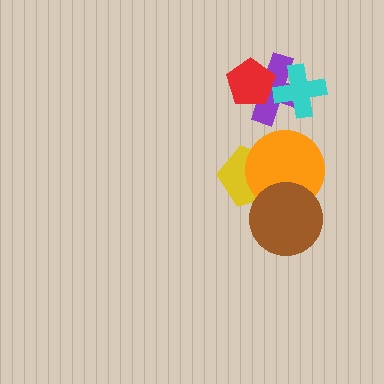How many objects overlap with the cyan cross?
1 object overlaps with the cyan cross.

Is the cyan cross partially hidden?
No, no other shape covers it.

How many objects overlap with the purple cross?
2 objects overlap with the purple cross.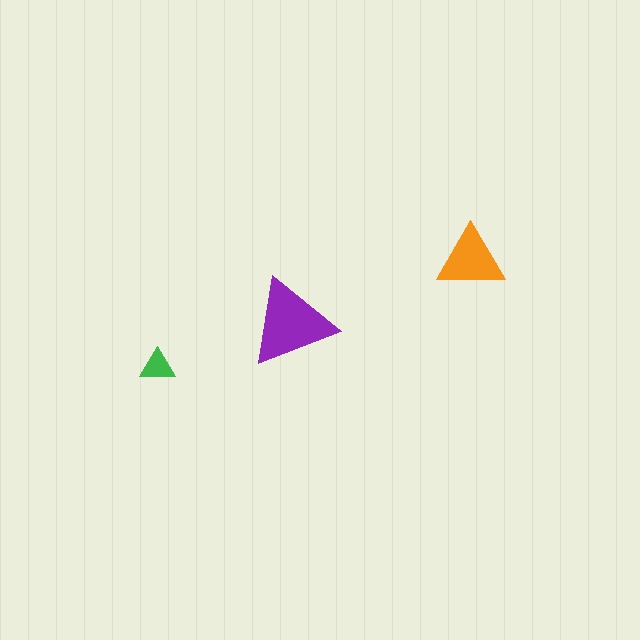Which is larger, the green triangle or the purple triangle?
The purple one.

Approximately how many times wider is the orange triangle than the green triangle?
About 2 times wider.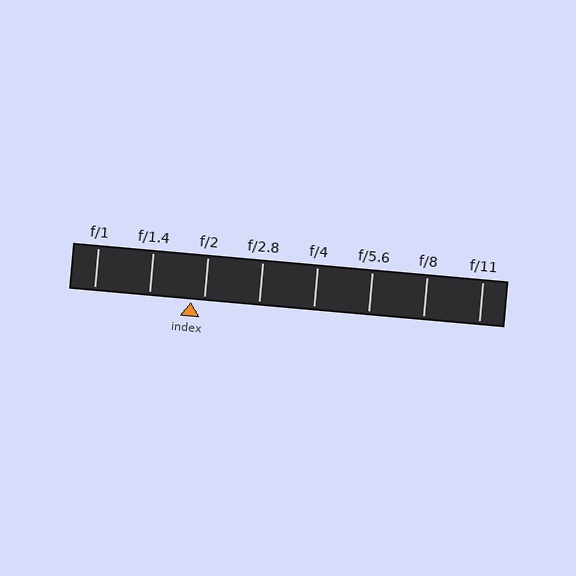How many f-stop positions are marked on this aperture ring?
There are 8 f-stop positions marked.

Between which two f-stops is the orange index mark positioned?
The index mark is between f/1.4 and f/2.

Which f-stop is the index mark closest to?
The index mark is closest to f/2.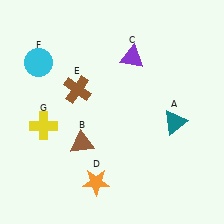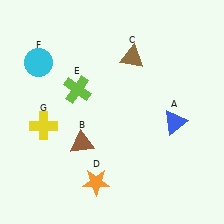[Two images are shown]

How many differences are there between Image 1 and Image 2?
There are 3 differences between the two images.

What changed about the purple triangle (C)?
In Image 1, C is purple. In Image 2, it changed to brown.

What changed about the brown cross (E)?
In Image 1, E is brown. In Image 2, it changed to lime.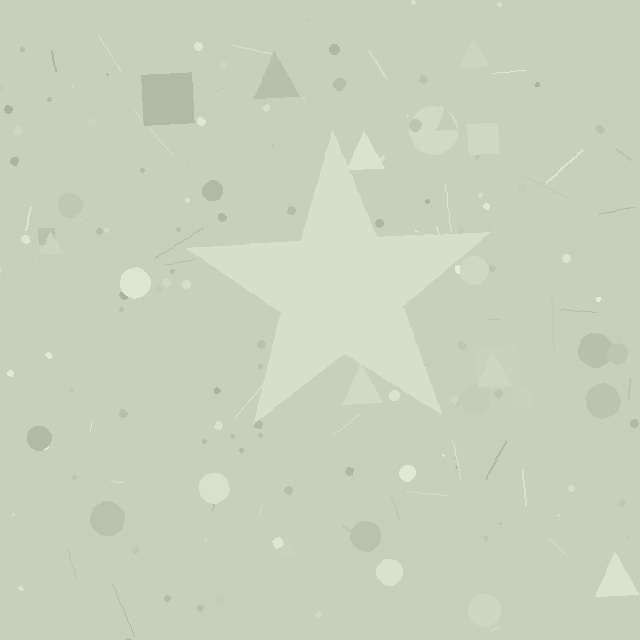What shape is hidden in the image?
A star is hidden in the image.